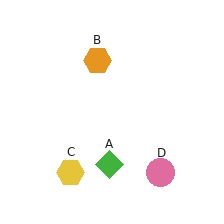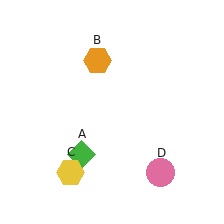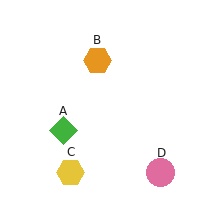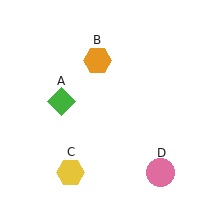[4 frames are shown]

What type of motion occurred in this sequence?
The green diamond (object A) rotated clockwise around the center of the scene.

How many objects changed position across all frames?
1 object changed position: green diamond (object A).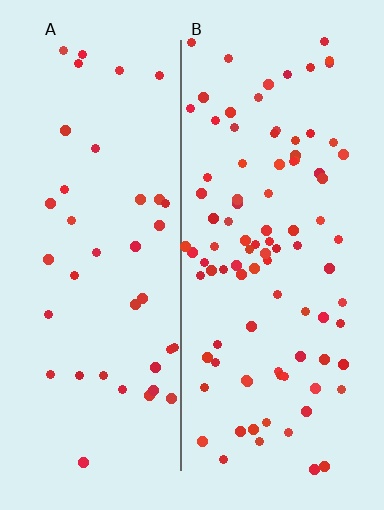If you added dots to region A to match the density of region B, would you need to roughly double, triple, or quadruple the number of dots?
Approximately double.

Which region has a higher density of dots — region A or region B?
B (the right).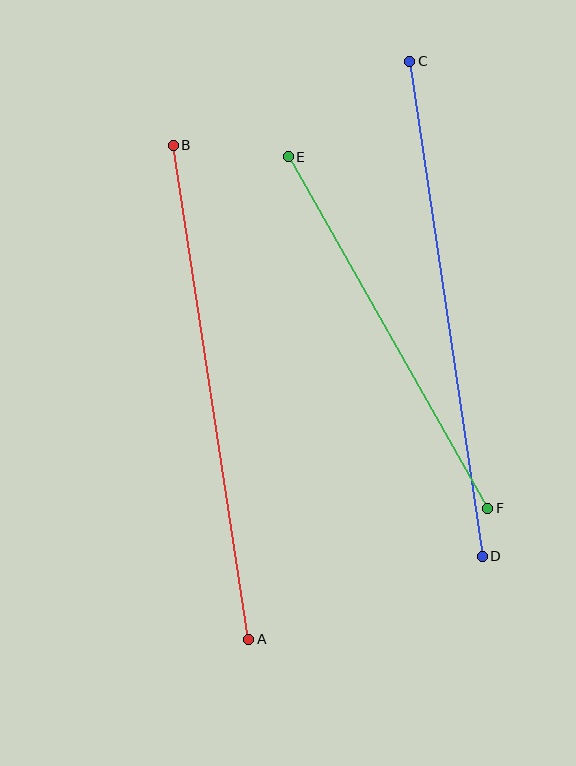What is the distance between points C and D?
The distance is approximately 500 pixels.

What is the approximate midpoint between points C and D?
The midpoint is at approximately (446, 309) pixels.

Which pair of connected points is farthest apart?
Points C and D are farthest apart.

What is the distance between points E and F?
The distance is approximately 404 pixels.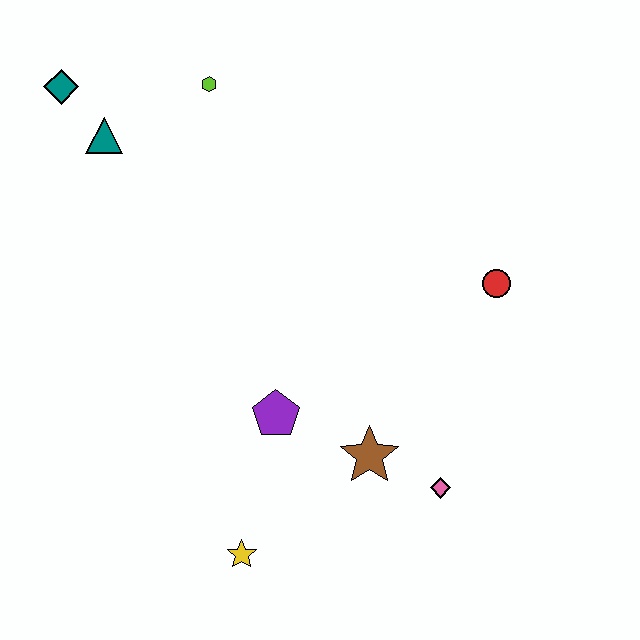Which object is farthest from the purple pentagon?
The teal diamond is farthest from the purple pentagon.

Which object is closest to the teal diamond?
The teal triangle is closest to the teal diamond.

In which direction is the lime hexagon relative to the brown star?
The lime hexagon is above the brown star.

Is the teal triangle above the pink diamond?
Yes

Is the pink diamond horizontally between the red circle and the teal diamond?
Yes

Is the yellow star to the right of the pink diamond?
No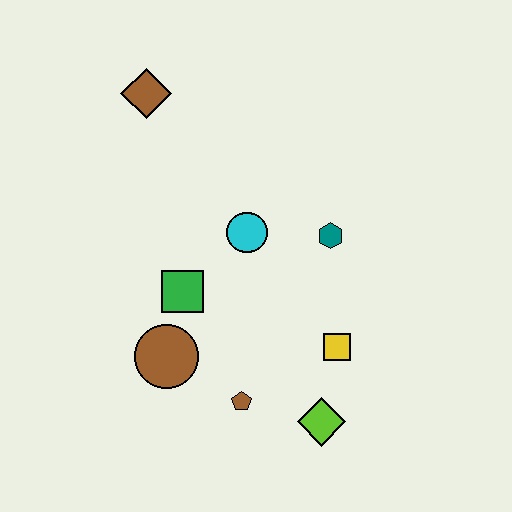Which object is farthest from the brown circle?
The brown diamond is farthest from the brown circle.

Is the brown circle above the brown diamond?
No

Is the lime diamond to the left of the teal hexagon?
Yes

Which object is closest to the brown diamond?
The cyan circle is closest to the brown diamond.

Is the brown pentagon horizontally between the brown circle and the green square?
No